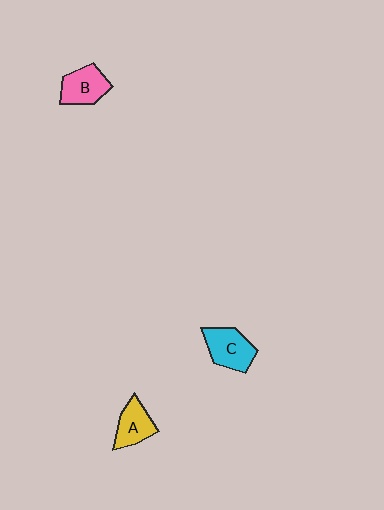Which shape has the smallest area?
Shape A (yellow).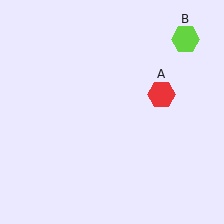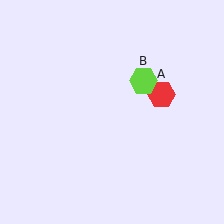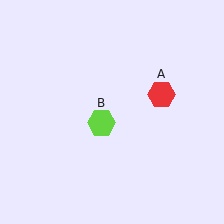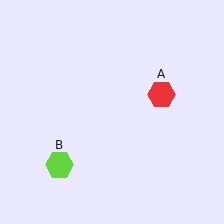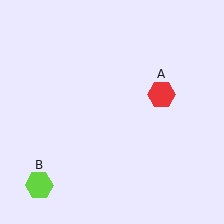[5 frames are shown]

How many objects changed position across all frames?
1 object changed position: lime hexagon (object B).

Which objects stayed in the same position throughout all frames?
Red hexagon (object A) remained stationary.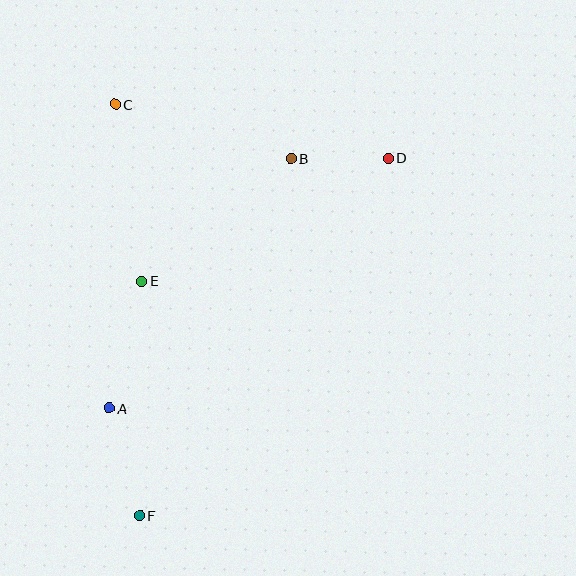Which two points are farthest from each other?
Points D and F are farthest from each other.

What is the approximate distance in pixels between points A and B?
The distance between A and B is approximately 308 pixels.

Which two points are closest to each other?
Points B and D are closest to each other.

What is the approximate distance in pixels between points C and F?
The distance between C and F is approximately 412 pixels.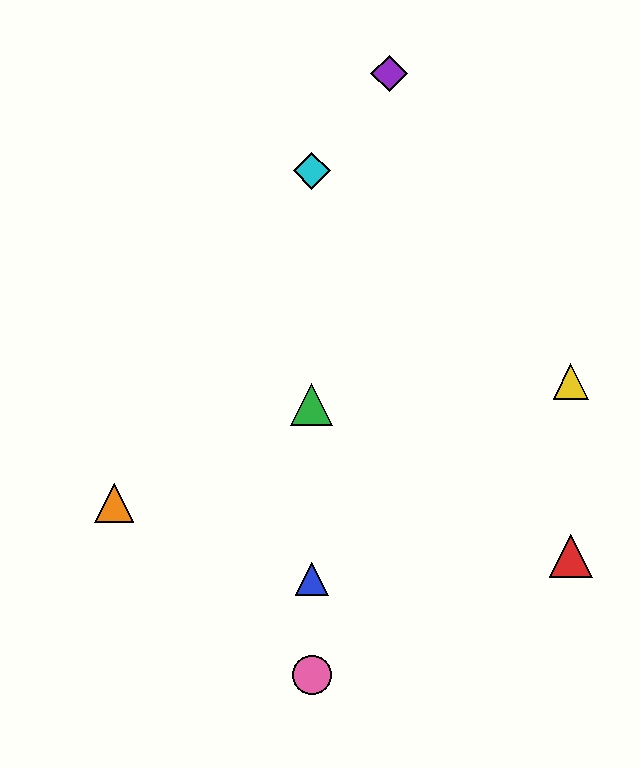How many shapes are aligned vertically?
4 shapes (the blue triangle, the green triangle, the cyan diamond, the pink circle) are aligned vertically.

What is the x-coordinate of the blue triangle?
The blue triangle is at x≈312.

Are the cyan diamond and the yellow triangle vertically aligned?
No, the cyan diamond is at x≈312 and the yellow triangle is at x≈571.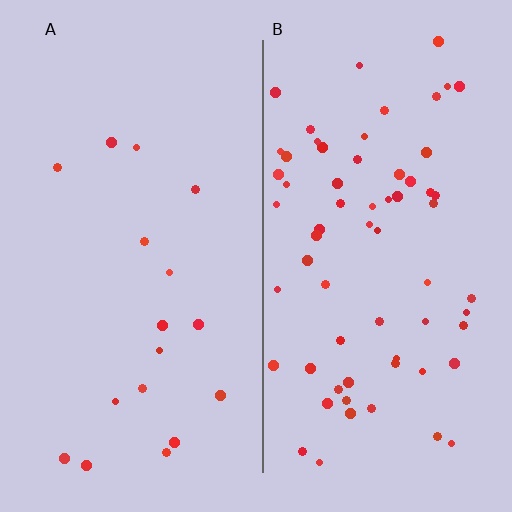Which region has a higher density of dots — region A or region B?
B (the right).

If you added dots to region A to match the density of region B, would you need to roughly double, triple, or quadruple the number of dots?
Approximately quadruple.